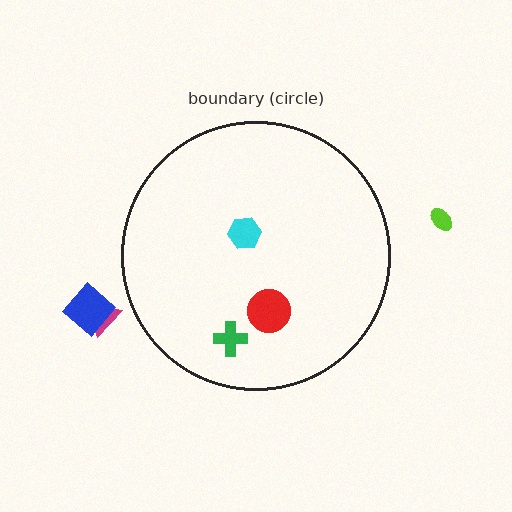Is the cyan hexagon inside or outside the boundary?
Inside.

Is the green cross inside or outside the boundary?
Inside.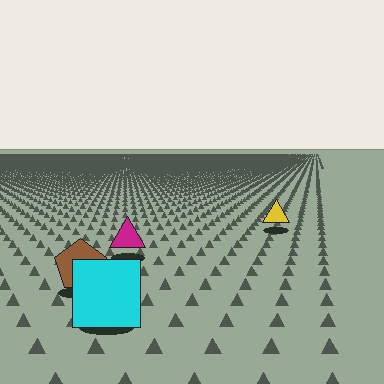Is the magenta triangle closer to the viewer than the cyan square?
No. The cyan square is closer — you can tell from the texture gradient: the ground texture is coarser near it.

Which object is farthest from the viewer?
The yellow triangle is farthest from the viewer. It appears smaller and the ground texture around it is denser.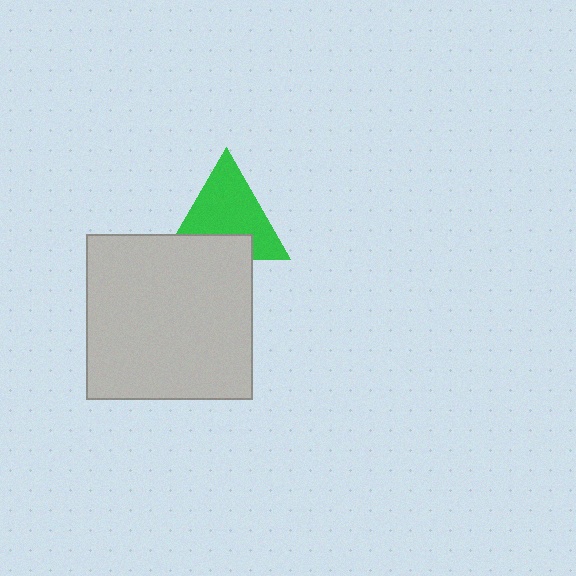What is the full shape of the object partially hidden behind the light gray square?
The partially hidden object is a green triangle.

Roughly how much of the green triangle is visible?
Most of it is visible (roughly 70%).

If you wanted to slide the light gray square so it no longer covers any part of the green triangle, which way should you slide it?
Slide it down — that is the most direct way to separate the two shapes.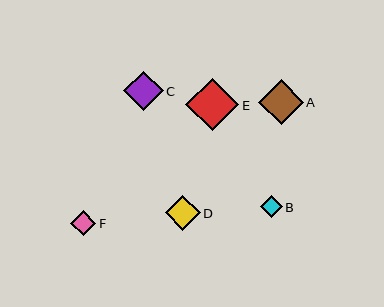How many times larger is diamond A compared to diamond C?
Diamond A is approximately 1.1 times the size of diamond C.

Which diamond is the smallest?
Diamond B is the smallest with a size of approximately 22 pixels.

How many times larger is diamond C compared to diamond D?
Diamond C is approximately 1.1 times the size of diamond D.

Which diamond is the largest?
Diamond E is the largest with a size of approximately 53 pixels.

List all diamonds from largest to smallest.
From largest to smallest: E, A, C, D, F, B.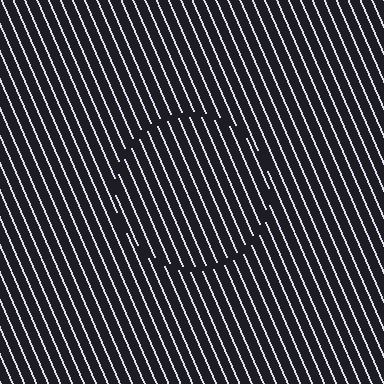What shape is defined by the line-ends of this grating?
An illusory circle. The interior of the shape contains the same grating, shifted by half a period — the contour is defined by the phase discontinuity where line-ends from the inner and outer gratings abut.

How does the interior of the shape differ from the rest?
The interior of the shape contains the same grating, shifted by half a period — the contour is defined by the phase discontinuity where line-ends from the inner and outer gratings abut.